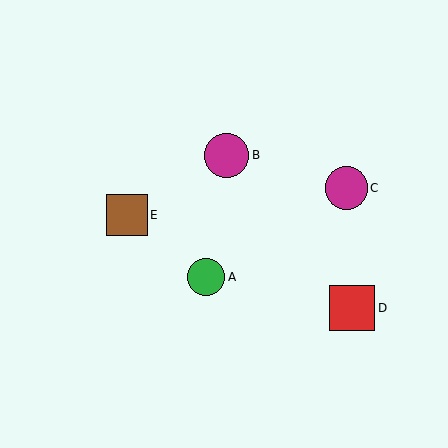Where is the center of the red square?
The center of the red square is at (352, 308).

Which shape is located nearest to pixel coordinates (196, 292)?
The green circle (labeled A) at (206, 277) is nearest to that location.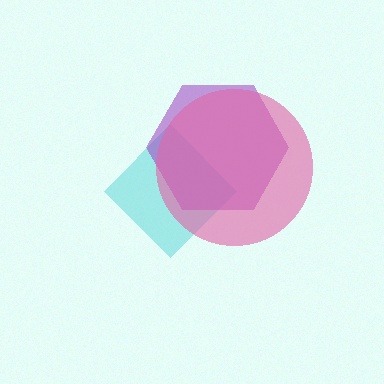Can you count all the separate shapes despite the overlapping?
Yes, there are 3 separate shapes.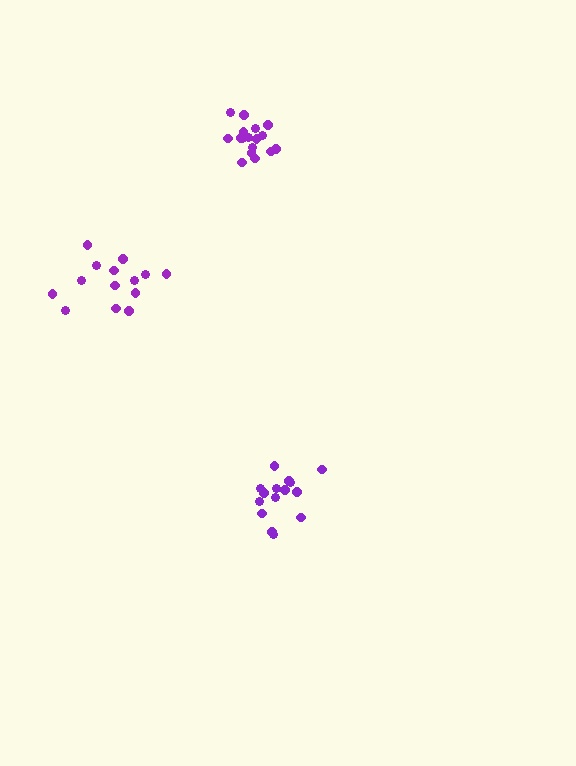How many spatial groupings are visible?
There are 3 spatial groupings.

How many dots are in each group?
Group 1: 15 dots, Group 2: 14 dots, Group 3: 17 dots (46 total).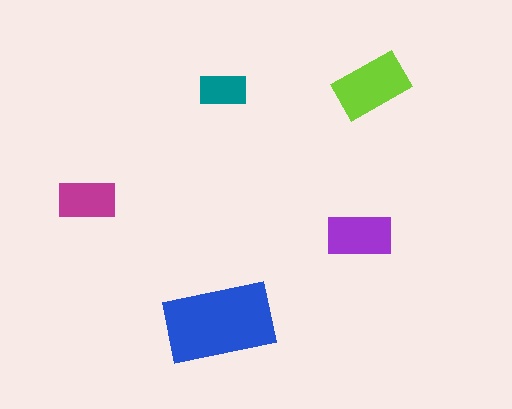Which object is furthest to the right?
The lime rectangle is rightmost.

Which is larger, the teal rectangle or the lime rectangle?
The lime one.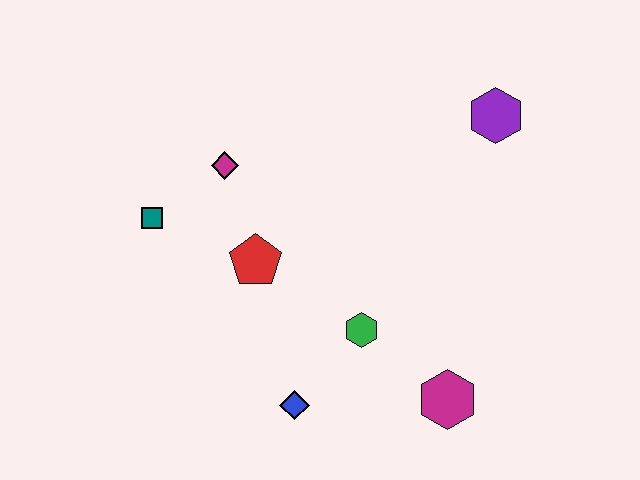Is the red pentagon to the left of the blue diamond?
Yes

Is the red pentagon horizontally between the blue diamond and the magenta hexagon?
No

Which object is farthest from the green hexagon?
The purple hexagon is farthest from the green hexagon.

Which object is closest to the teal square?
The magenta diamond is closest to the teal square.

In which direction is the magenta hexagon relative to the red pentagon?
The magenta hexagon is to the right of the red pentagon.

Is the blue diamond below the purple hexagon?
Yes